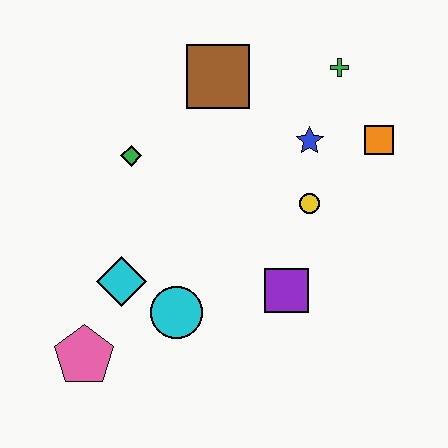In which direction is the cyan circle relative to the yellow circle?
The cyan circle is to the left of the yellow circle.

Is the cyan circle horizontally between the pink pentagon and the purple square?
Yes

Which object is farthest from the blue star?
The pink pentagon is farthest from the blue star.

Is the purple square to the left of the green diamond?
No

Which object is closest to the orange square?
The blue star is closest to the orange square.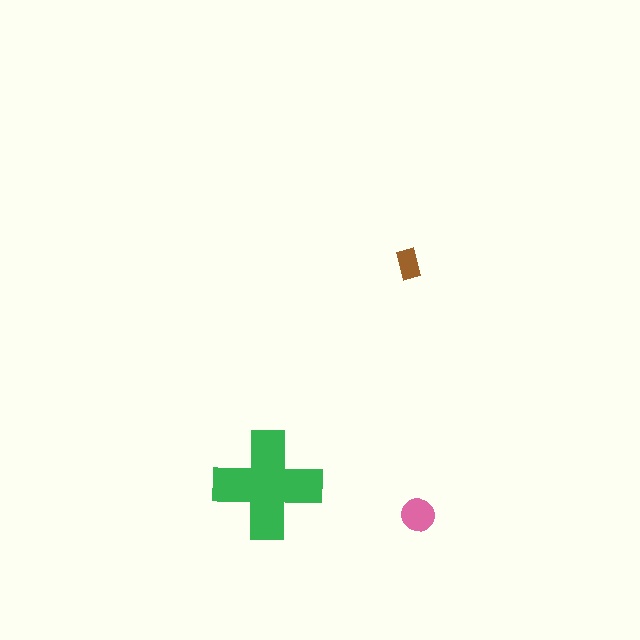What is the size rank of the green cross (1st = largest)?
1st.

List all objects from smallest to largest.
The brown rectangle, the pink circle, the green cross.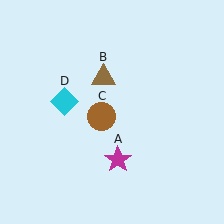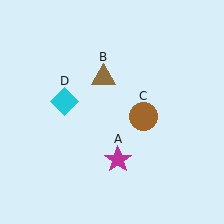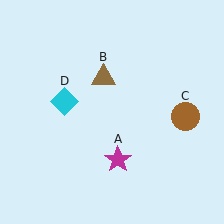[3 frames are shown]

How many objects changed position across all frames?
1 object changed position: brown circle (object C).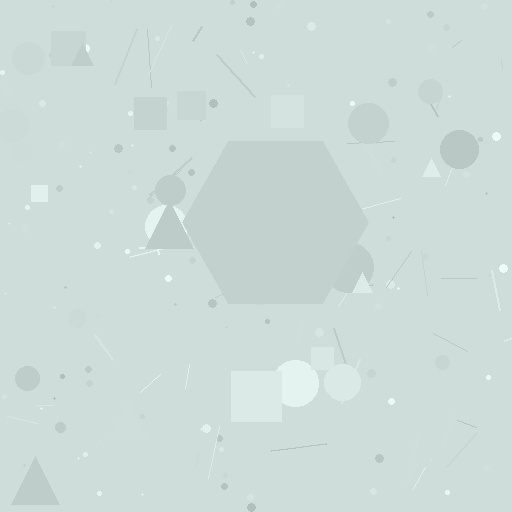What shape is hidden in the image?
A hexagon is hidden in the image.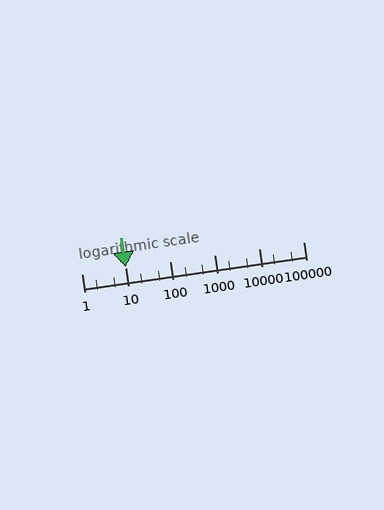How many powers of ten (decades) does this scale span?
The scale spans 5 decades, from 1 to 100000.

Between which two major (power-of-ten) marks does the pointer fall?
The pointer is between 10 and 100.